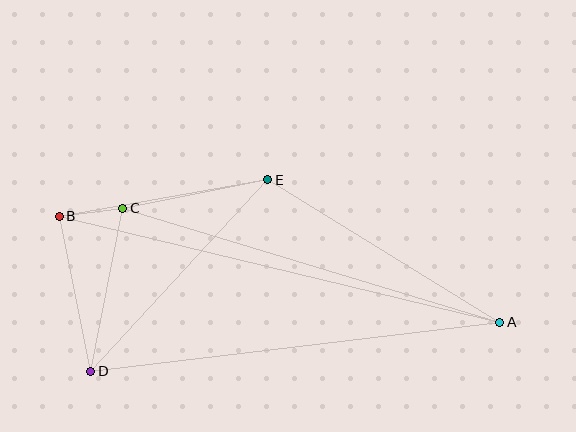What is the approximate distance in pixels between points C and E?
The distance between C and E is approximately 148 pixels.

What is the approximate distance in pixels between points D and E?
The distance between D and E is approximately 261 pixels.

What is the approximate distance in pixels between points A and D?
The distance between A and D is approximately 412 pixels.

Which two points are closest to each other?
Points B and C are closest to each other.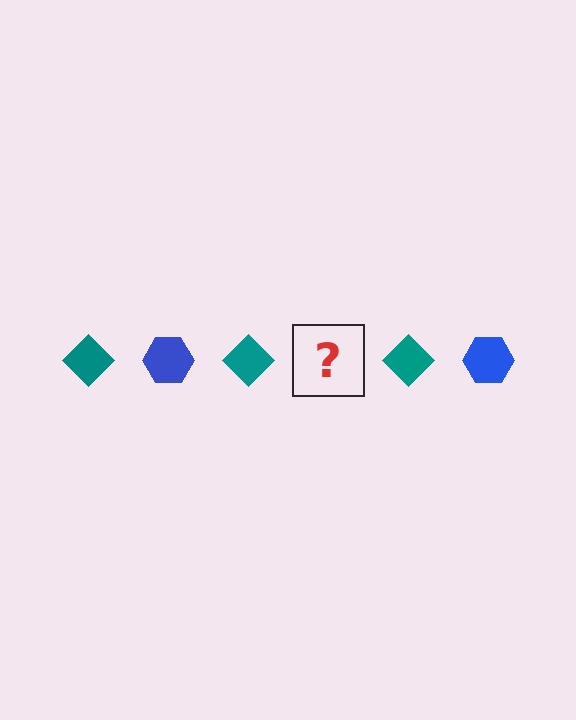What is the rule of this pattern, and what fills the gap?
The rule is that the pattern alternates between teal diamond and blue hexagon. The gap should be filled with a blue hexagon.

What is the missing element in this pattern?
The missing element is a blue hexagon.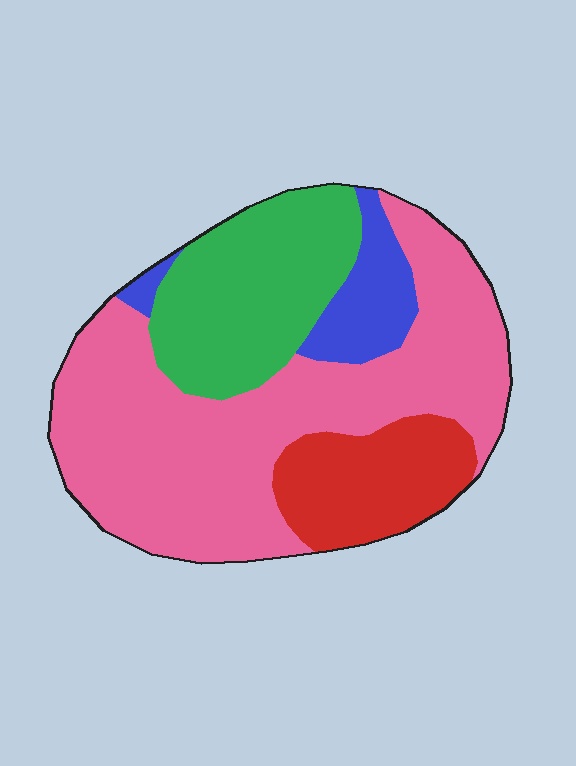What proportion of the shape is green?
Green covers 23% of the shape.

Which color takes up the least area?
Blue, at roughly 10%.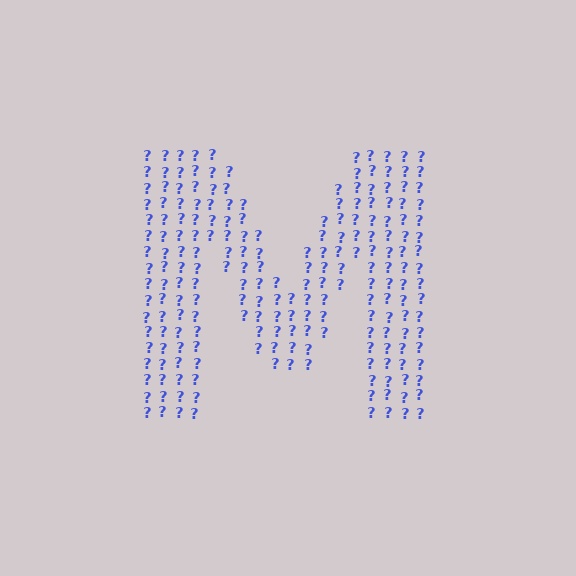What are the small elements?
The small elements are question marks.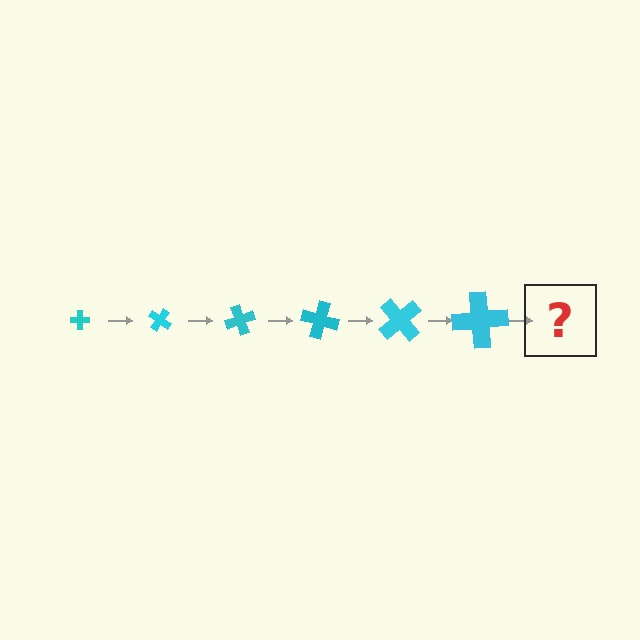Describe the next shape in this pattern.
It should be a cross, larger than the previous one and rotated 210 degrees from the start.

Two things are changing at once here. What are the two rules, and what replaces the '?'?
The two rules are that the cross grows larger each step and it rotates 35 degrees each step. The '?' should be a cross, larger than the previous one and rotated 210 degrees from the start.